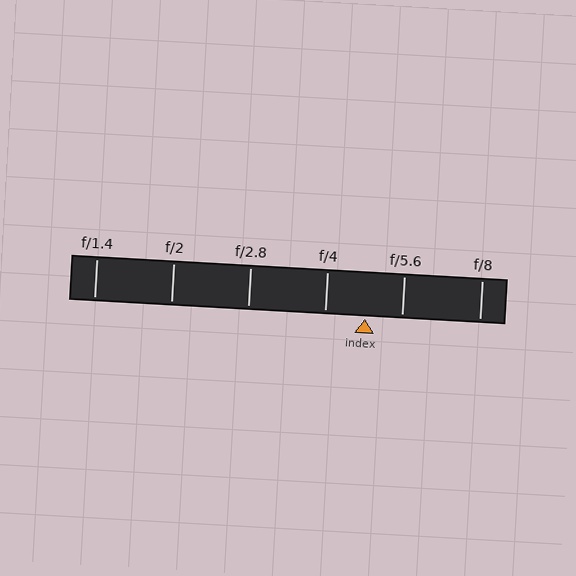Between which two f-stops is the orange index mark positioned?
The index mark is between f/4 and f/5.6.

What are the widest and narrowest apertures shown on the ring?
The widest aperture shown is f/1.4 and the narrowest is f/8.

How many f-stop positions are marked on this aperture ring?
There are 6 f-stop positions marked.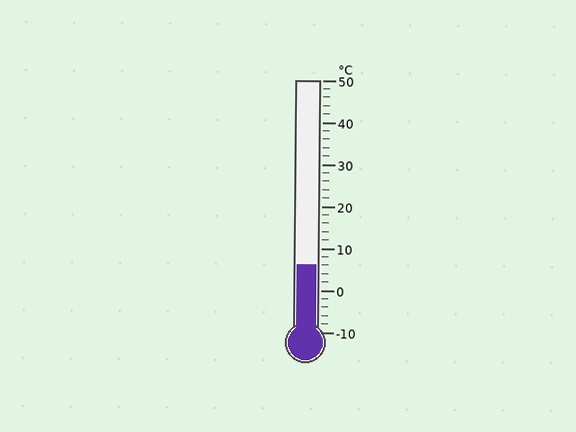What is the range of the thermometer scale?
The thermometer scale ranges from -10°C to 50°C.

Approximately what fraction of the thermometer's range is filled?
The thermometer is filled to approximately 25% of its range.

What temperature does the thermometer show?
The thermometer shows approximately 6°C.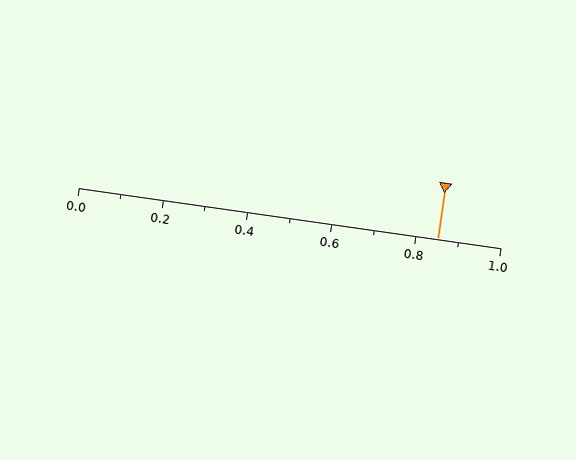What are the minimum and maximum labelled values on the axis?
The axis runs from 0.0 to 1.0.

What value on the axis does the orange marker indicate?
The marker indicates approximately 0.85.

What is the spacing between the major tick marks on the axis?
The major ticks are spaced 0.2 apart.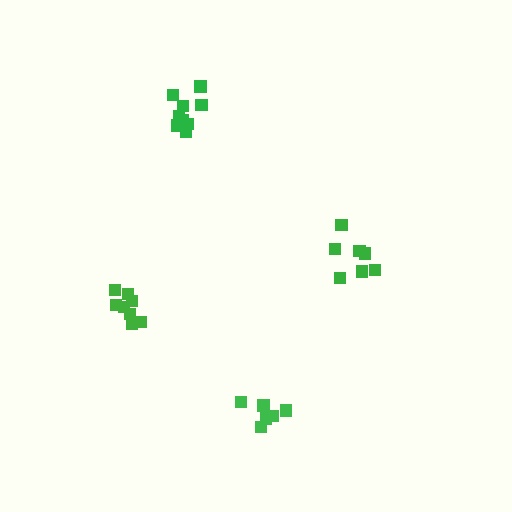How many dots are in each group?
Group 1: 9 dots, Group 2: 8 dots, Group 3: 7 dots, Group 4: 6 dots (30 total).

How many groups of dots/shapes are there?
There are 4 groups.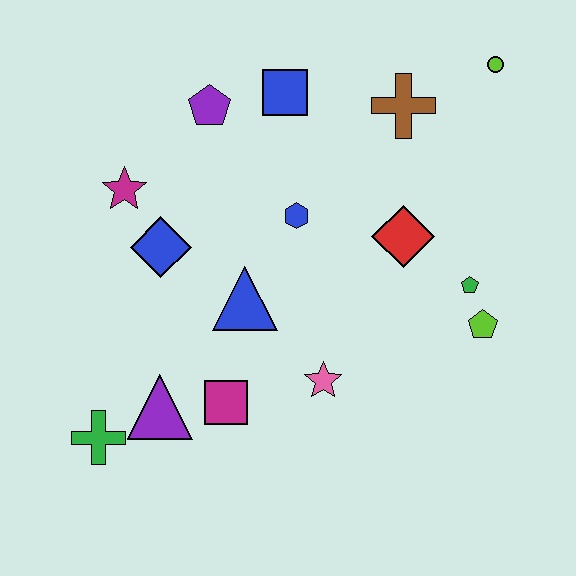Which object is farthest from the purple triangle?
The lime circle is farthest from the purple triangle.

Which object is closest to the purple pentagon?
The blue square is closest to the purple pentagon.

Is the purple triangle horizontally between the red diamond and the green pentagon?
No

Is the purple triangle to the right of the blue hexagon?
No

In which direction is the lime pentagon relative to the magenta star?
The lime pentagon is to the right of the magenta star.